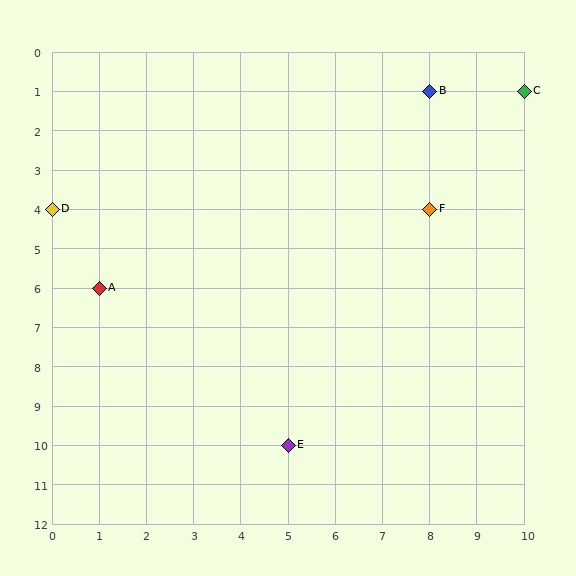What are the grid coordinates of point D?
Point D is at grid coordinates (0, 4).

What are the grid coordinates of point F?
Point F is at grid coordinates (8, 4).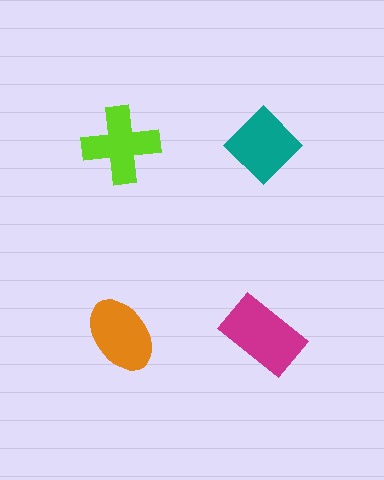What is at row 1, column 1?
A lime cross.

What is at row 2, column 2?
A magenta rectangle.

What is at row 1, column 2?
A teal diamond.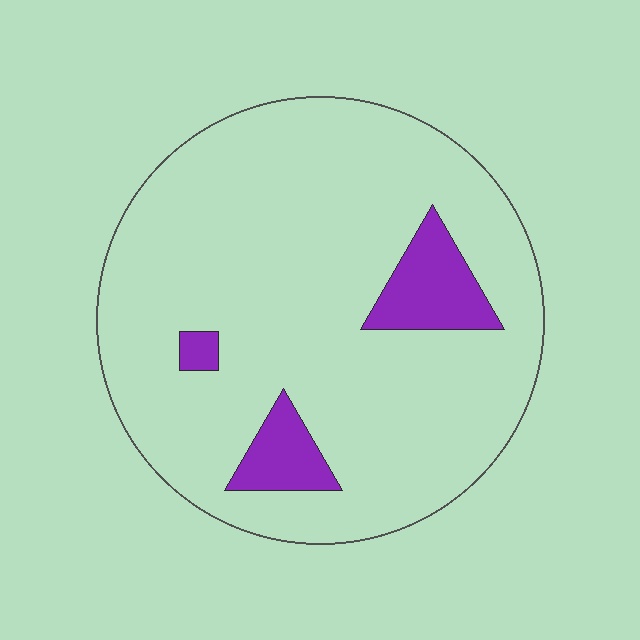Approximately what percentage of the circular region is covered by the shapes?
Approximately 10%.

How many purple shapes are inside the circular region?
3.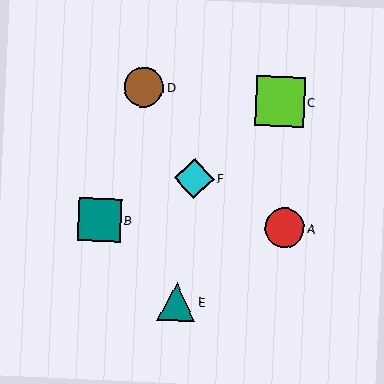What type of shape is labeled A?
Shape A is a red circle.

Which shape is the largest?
The lime square (labeled C) is the largest.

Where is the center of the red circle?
The center of the red circle is at (284, 228).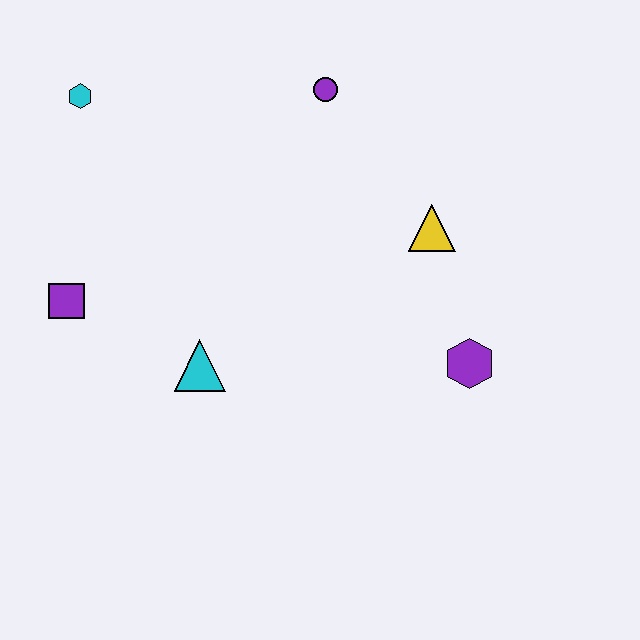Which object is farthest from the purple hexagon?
The cyan hexagon is farthest from the purple hexagon.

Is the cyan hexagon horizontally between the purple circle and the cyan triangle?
No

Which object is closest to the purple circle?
The yellow triangle is closest to the purple circle.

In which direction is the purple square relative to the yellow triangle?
The purple square is to the left of the yellow triangle.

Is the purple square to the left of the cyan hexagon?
Yes